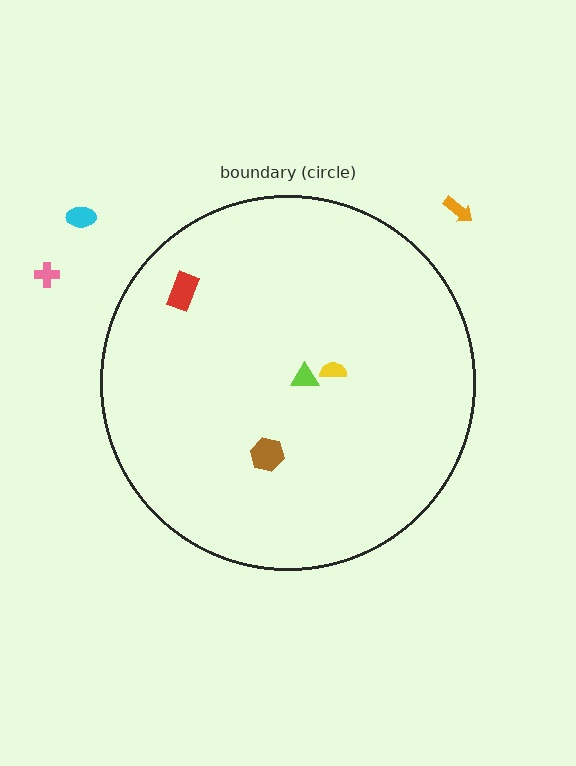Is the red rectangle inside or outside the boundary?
Inside.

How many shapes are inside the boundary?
4 inside, 3 outside.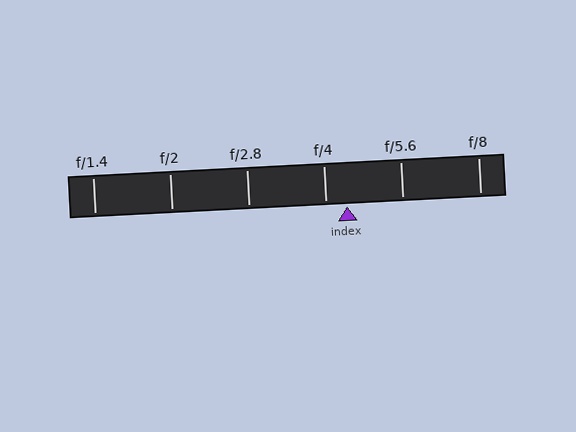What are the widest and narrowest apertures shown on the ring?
The widest aperture shown is f/1.4 and the narrowest is f/8.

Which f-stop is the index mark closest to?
The index mark is closest to f/4.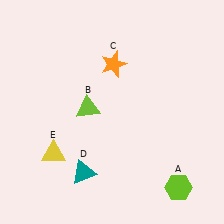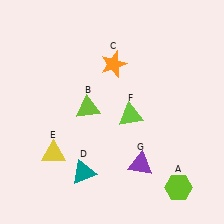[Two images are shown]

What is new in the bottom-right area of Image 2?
A lime triangle (F) was added in the bottom-right area of Image 2.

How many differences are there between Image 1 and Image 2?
There are 2 differences between the two images.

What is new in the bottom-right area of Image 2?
A purple triangle (G) was added in the bottom-right area of Image 2.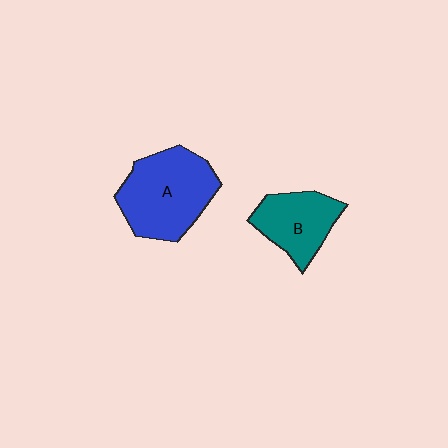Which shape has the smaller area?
Shape B (teal).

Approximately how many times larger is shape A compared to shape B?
Approximately 1.5 times.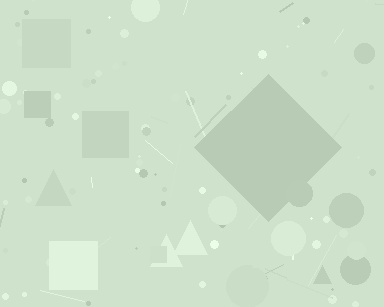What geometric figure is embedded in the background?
A diamond is embedded in the background.